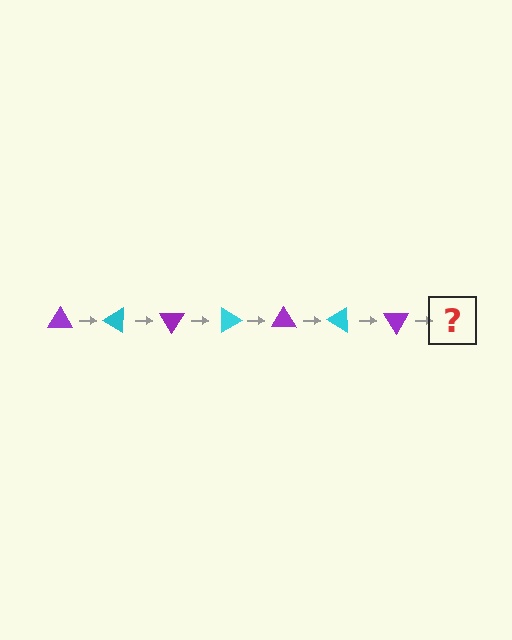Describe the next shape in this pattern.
It should be a cyan triangle, rotated 210 degrees from the start.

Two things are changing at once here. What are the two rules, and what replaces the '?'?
The two rules are that it rotates 30 degrees each step and the color cycles through purple and cyan. The '?' should be a cyan triangle, rotated 210 degrees from the start.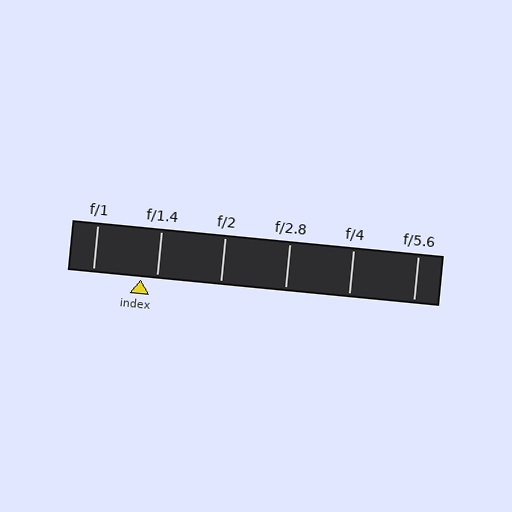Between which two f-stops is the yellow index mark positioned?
The index mark is between f/1 and f/1.4.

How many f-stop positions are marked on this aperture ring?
There are 6 f-stop positions marked.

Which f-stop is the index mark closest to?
The index mark is closest to f/1.4.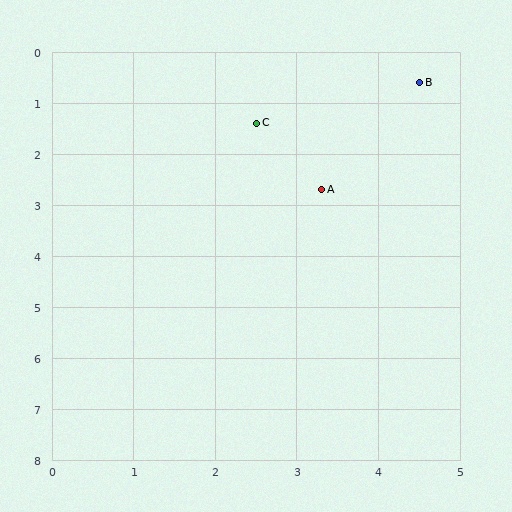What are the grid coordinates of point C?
Point C is at approximately (2.5, 1.4).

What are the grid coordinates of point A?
Point A is at approximately (3.3, 2.7).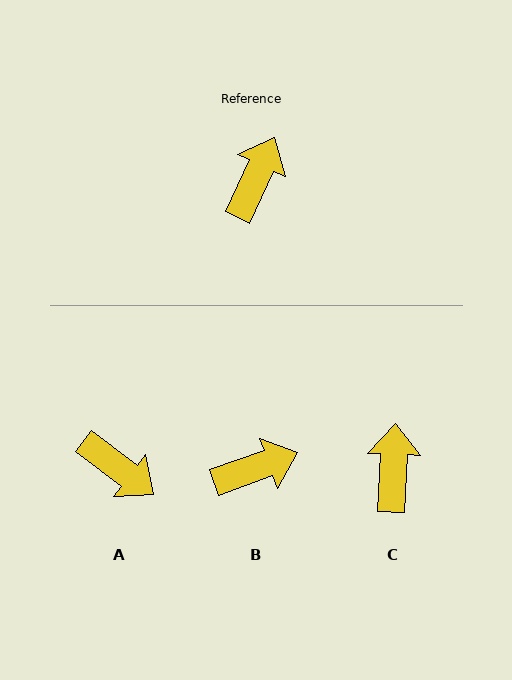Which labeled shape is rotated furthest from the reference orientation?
A, about 102 degrees away.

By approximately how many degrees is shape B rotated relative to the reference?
Approximately 45 degrees clockwise.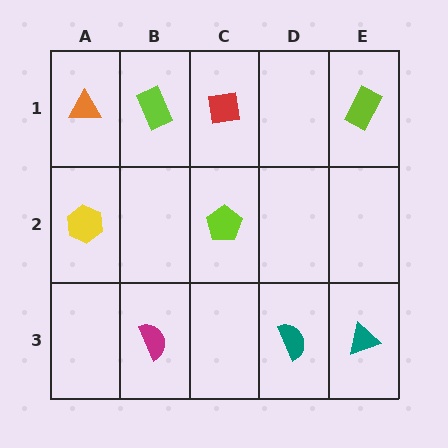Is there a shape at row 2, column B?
No, that cell is empty.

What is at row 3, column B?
A magenta semicircle.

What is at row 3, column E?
A teal triangle.